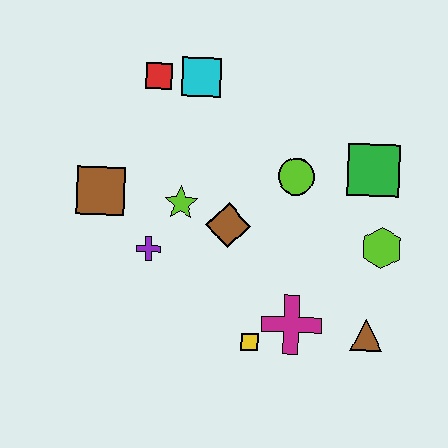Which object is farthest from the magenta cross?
The red square is farthest from the magenta cross.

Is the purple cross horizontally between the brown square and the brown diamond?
Yes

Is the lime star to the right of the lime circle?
No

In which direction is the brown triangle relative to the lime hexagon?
The brown triangle is below the lime hexagon.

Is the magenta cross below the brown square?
Yes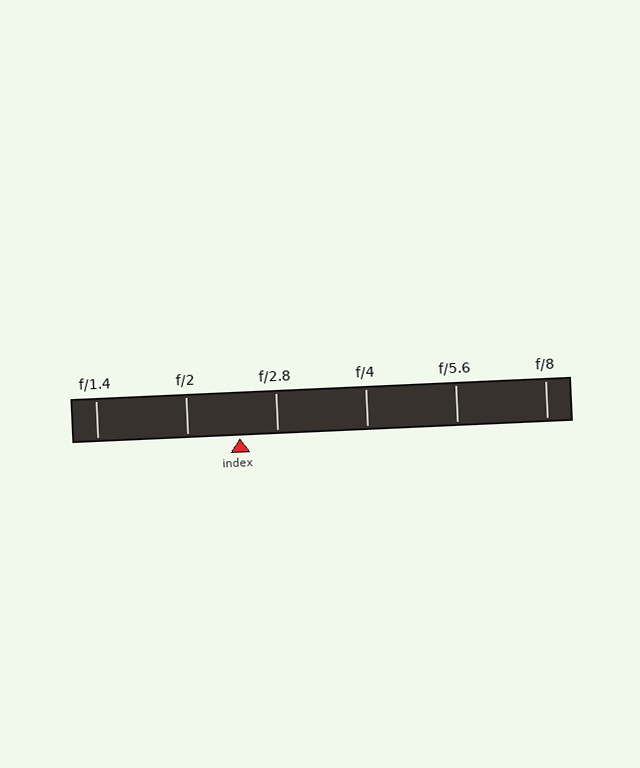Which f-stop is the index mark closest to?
The index mark is closest to f/2.8.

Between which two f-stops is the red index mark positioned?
The index mark is between f/2 and f/2.8.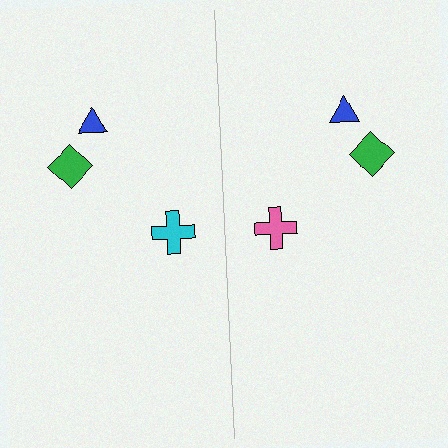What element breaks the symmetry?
The pink cross on the right side breaks the symmetry — its mirror counterpart is cyan.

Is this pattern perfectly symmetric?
No, the pattern is not perfectly symmetric. The pink cross on the right side breaks the symmetry — its mirror counterpart is cyan.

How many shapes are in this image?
There are 6 shapes in this image.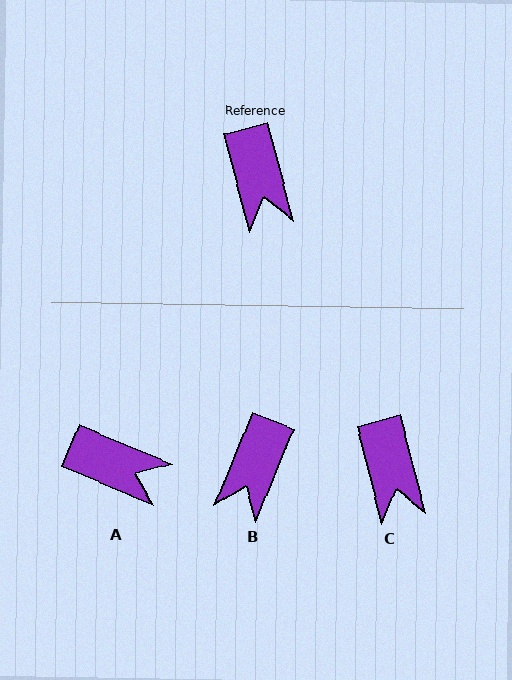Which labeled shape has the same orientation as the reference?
C.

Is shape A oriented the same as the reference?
No, it is off by about 52 degrees.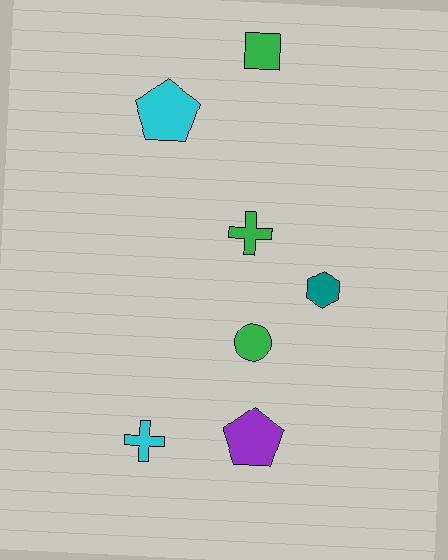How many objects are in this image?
There are 7 objects.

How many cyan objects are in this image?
There are 2 cyan objects.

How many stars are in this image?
There are no stars.